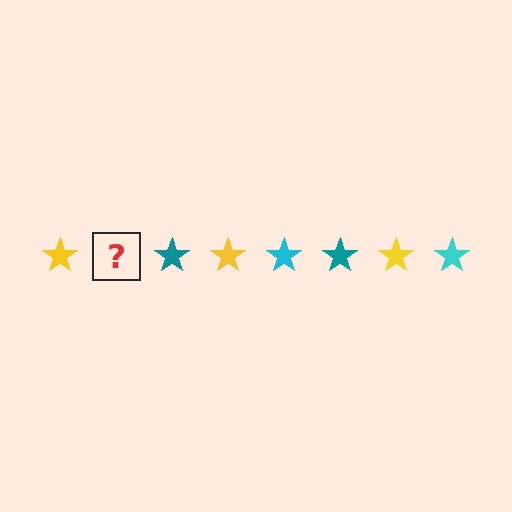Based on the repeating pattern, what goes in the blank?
The blank should be a cyan star.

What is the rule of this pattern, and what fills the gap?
The rule is that the pattern cycles through yellow, cyan, teal stars. The gap should be filled with a cyan star.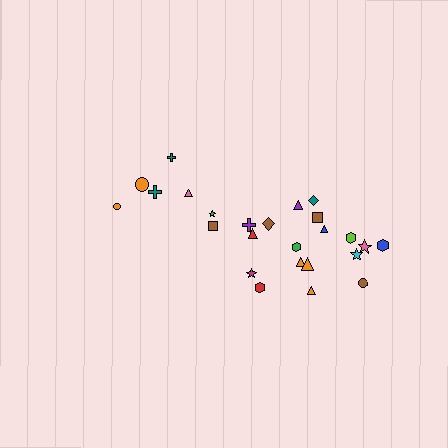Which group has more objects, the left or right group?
The right group.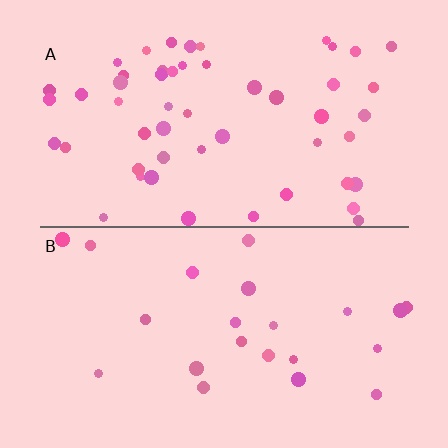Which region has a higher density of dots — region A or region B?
A (the top).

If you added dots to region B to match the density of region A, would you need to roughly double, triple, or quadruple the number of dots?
Approximately double.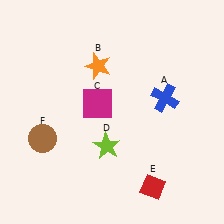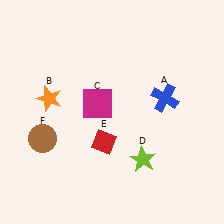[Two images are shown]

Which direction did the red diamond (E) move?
The red diamond (E) moved left.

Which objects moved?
The objects that moved are: the orange star (B), the lime star (D), the red diamond (E).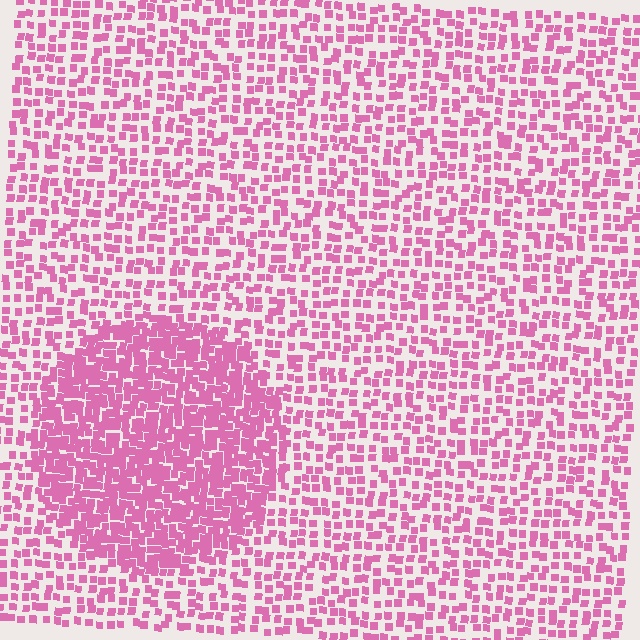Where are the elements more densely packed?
The elements are more densely packed inside the circle boundary.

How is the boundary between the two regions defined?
The boundary is defined by a change in element density (approximately 2.2x ratio). All elements are the same color, size, and shape.